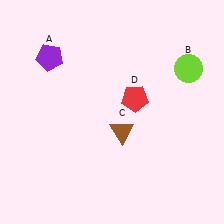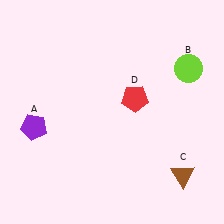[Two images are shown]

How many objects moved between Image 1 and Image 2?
2 objects moved between the two images.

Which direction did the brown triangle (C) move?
The brown triangle (C) moved right.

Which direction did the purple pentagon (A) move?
The purple pentagon (A) moved down.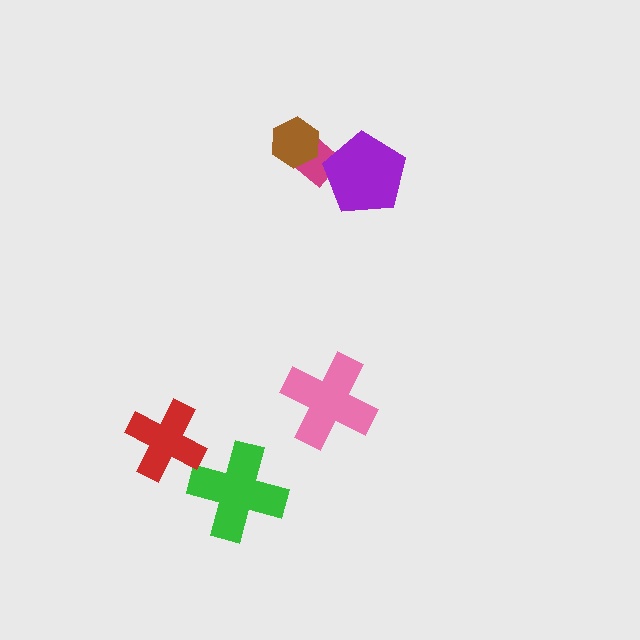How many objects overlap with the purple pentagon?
1 object overlaps with the purple pentagon.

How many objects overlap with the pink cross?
0 objects overlap with the pink cross.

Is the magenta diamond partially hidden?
Yes, it is partially covered by another shape.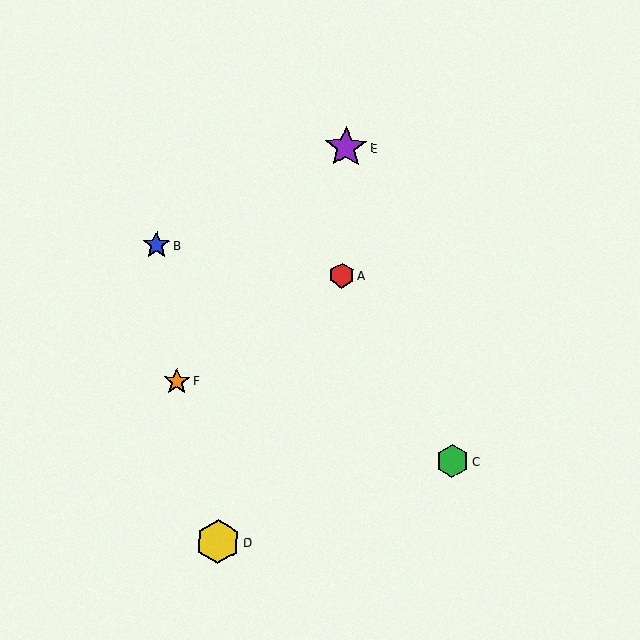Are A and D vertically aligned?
No, A is at x≈342 and D is at x≈218.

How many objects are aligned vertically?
2 objects (A, E) are aligned vertically.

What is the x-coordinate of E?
Object E is at x≈346.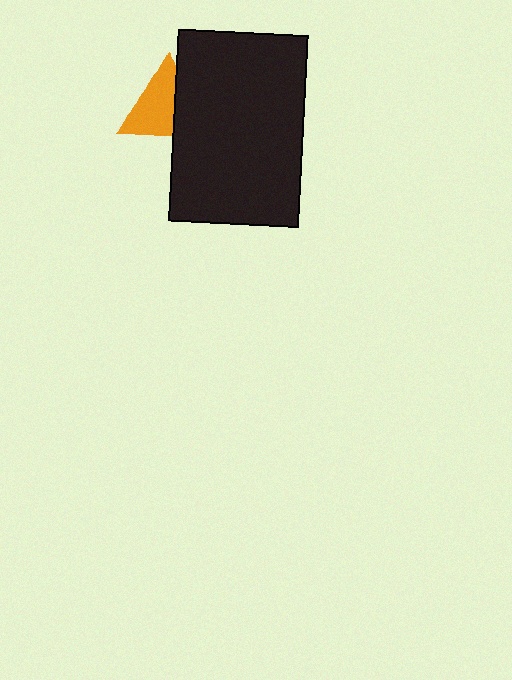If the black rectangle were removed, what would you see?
You would see the complete orange triangle.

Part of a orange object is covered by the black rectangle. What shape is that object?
It is a triangle.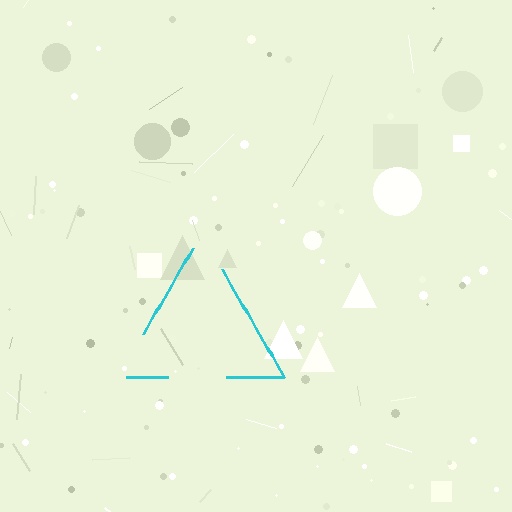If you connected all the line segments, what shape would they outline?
They would outline a triangle.